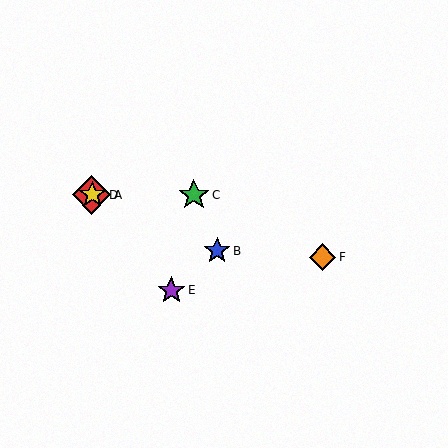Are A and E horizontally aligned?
No, A is at y≈195 and E is at y≈290.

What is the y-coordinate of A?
Object A is at y≈195.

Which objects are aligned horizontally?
Objects A, C, D are aligned horizontally.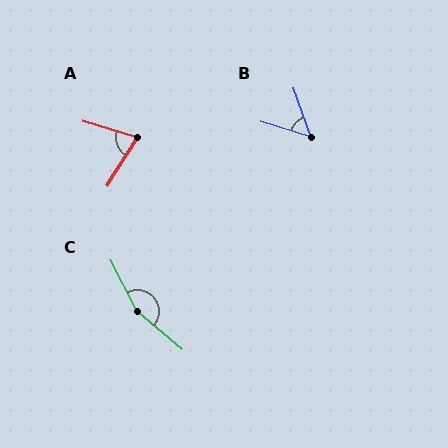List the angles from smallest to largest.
B (54°), A (75°), C (157°).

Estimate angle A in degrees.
Approximately 75 degrees.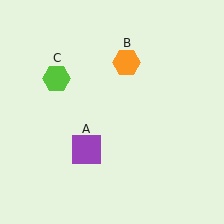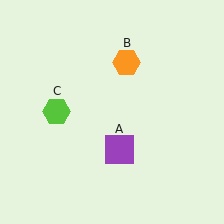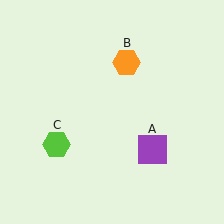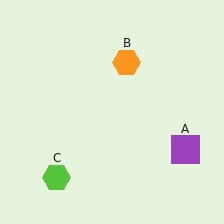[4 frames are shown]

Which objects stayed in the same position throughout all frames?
Orange hexagon (object B) remained stationary.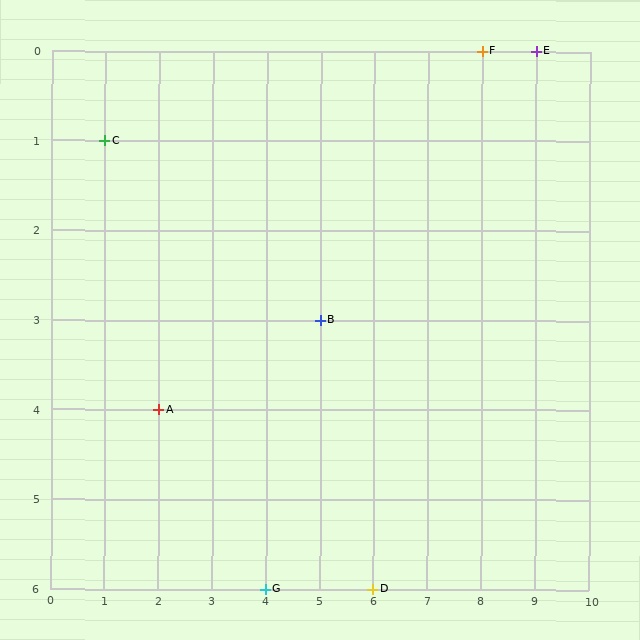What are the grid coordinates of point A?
Point A is at grid coordinates (2, 4).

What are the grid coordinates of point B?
Point B is at grid coordinates (5, 3).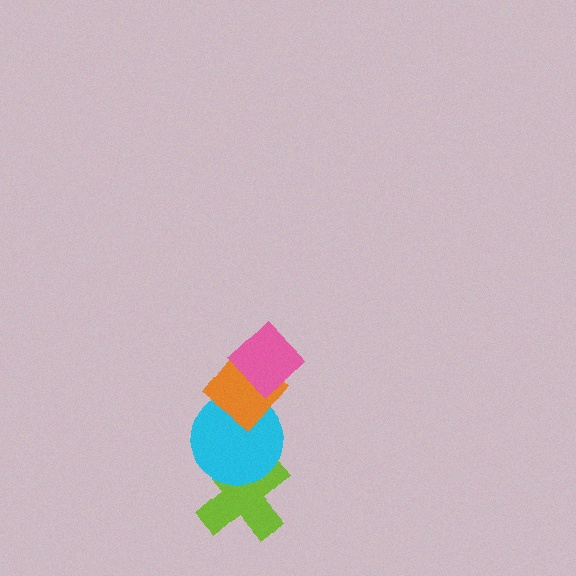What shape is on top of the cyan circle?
The orange diamond is on top of the cyan circle.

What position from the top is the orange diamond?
The orange diamond is 2nd from the top.